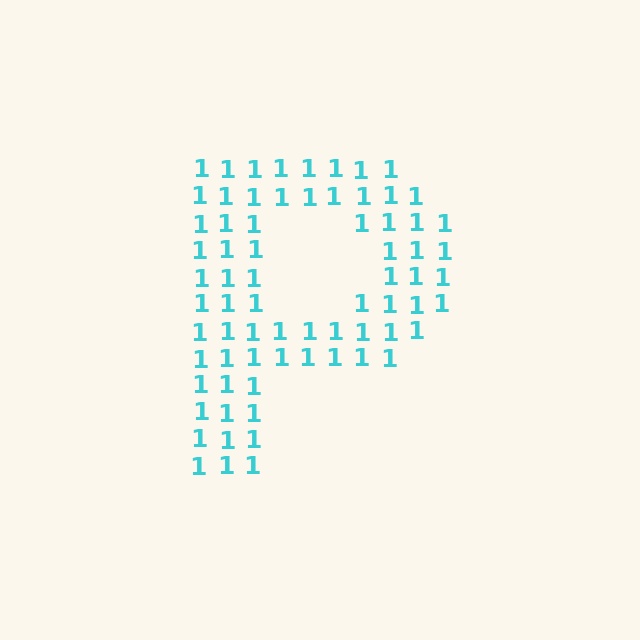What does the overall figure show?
The overall figure shows the letter P.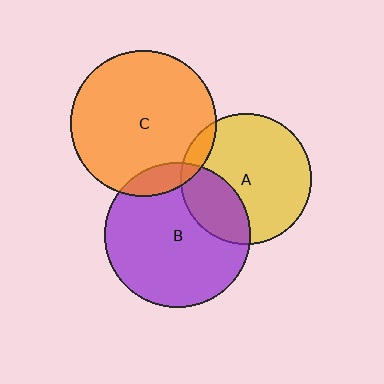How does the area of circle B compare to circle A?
Approximately 1.2 times.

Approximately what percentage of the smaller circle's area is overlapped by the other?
Approximately 10%.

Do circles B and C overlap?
Yes.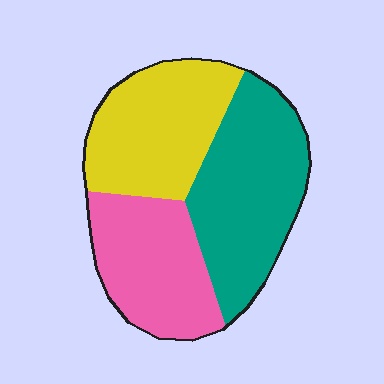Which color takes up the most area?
Teal, at roughly 40%.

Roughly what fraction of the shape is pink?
Pink covers 29% of the shape.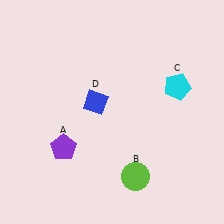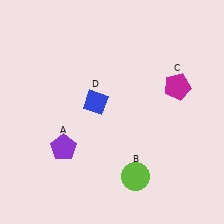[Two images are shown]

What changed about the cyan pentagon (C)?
In Image 1, C is cyan. In Image 2, it changed to magenta.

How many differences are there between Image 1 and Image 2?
There is 1 difference between the two images.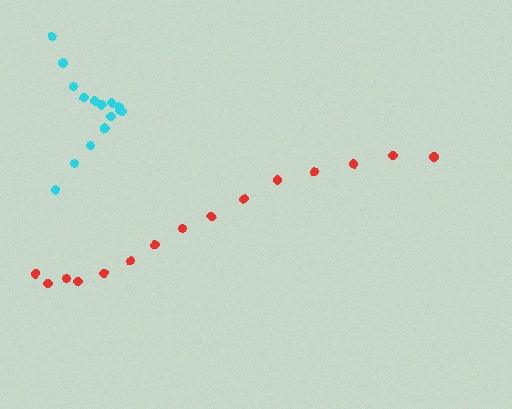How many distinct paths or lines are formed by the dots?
There are 2 distinct paths.